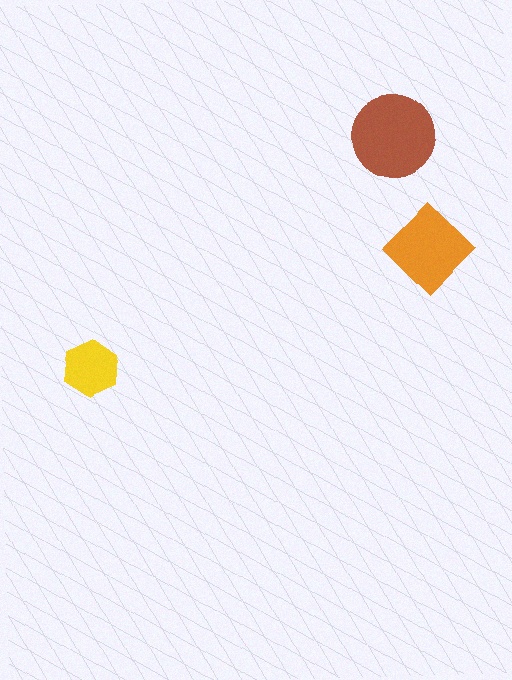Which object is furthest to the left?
The yellow hexagon is leftmost.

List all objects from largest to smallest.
The brown circle, the orange diamond, the yellow hexagon.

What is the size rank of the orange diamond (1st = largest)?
2nd.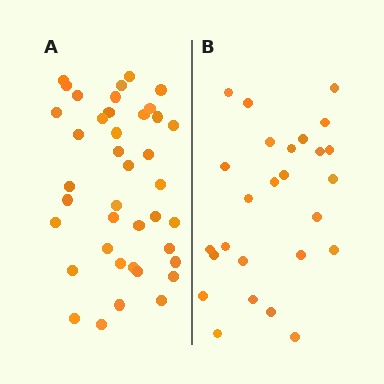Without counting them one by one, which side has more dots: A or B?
Region A (the left region) has more dots.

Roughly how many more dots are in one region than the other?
Region A has approximately 15 more dots than region B.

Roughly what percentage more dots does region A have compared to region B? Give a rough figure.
About 55% more.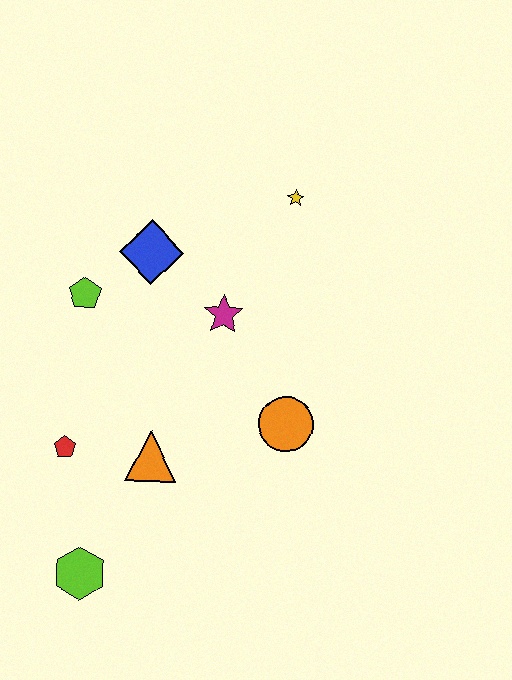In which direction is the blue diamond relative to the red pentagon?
The blue diamond is above the red pentagon.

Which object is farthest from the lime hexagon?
The yellow star is farthest from the lime hexagon.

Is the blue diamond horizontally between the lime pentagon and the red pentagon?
No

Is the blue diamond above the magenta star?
Yes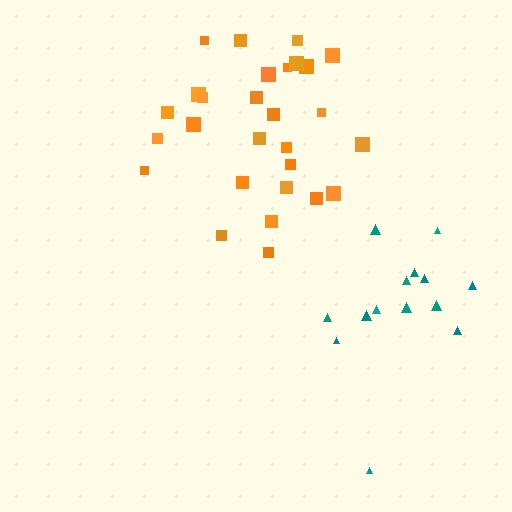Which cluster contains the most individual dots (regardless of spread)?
Orange (28).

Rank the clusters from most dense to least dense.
orange, teal.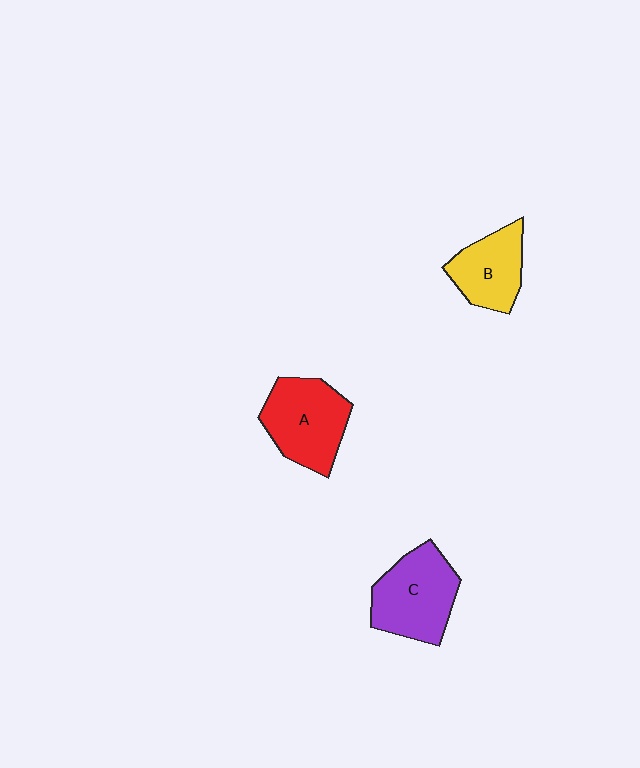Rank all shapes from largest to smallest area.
From largest to smallest: C (purple), A (red), B (yellow).